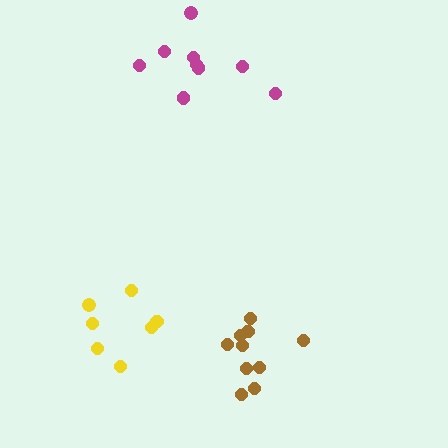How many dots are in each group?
Group 1: 9 dots, Group 2: 7 dots, Group 3: 10 dots (26 total).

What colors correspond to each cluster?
The clusters are colored: magenta, yellow, brown.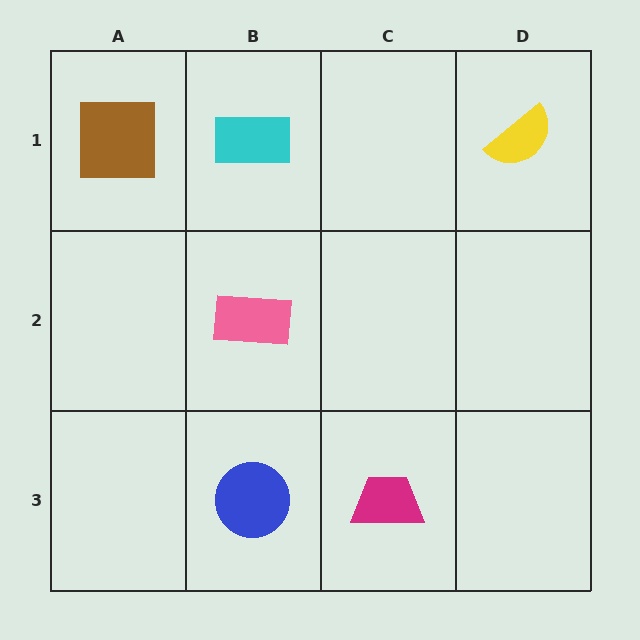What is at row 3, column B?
A blue circle.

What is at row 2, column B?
A pink rectangle.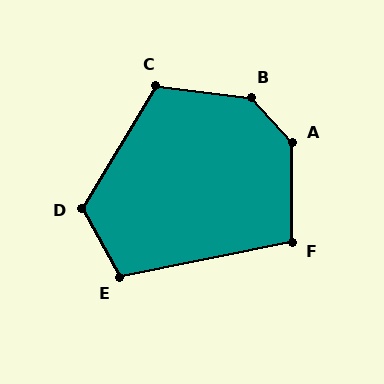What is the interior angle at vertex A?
Approximately 138 degrees (obtuse).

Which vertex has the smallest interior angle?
F, at approximately 102 degrees.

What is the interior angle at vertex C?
Approximately 115 degrees (obtuse).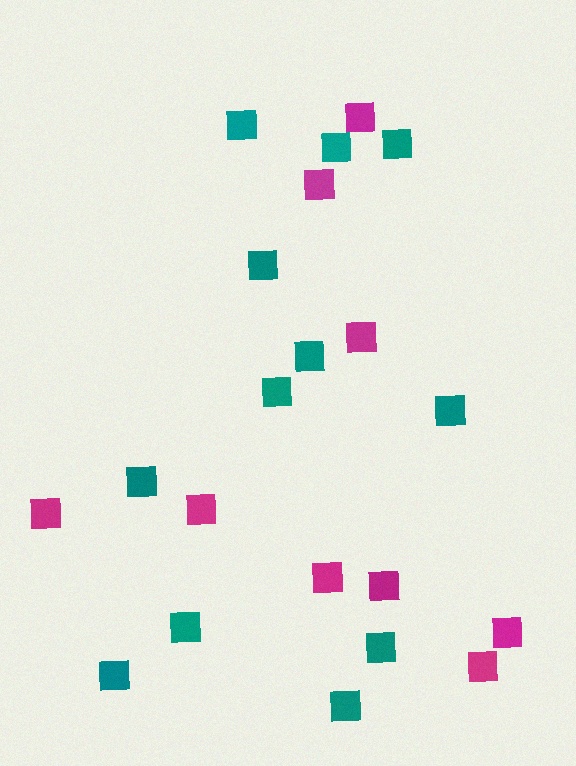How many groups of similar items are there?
There are 2 groups: one group of teal squares (12) and one group of magenta squares (9).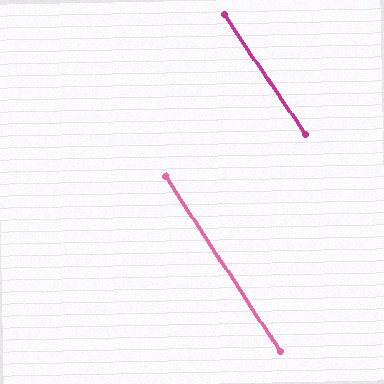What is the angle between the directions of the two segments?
Approximately 1 degree.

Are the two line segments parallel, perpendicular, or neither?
Parallel — their directions differ by only 1.0°.